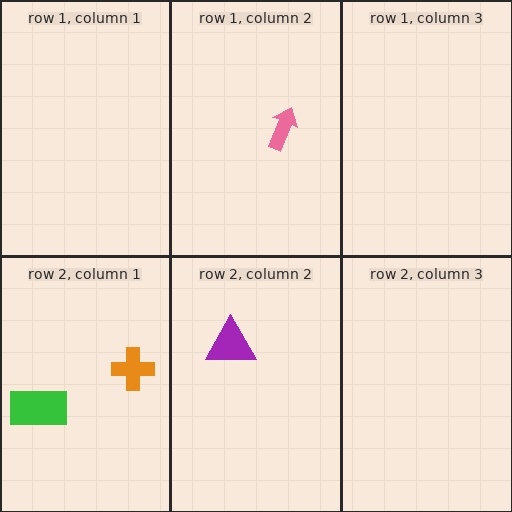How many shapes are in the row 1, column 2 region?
1.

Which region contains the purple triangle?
The row 2, column 2 region.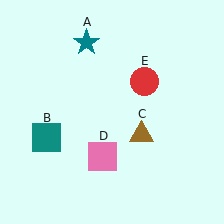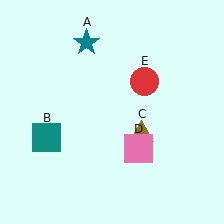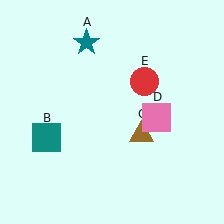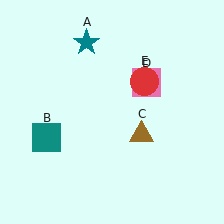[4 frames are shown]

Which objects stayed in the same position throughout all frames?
Teal star (object A) and teal square (object B) and brown triangle (object C) and red circle (object E) remained stationary.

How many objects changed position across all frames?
1 object changed position: pink square (object D).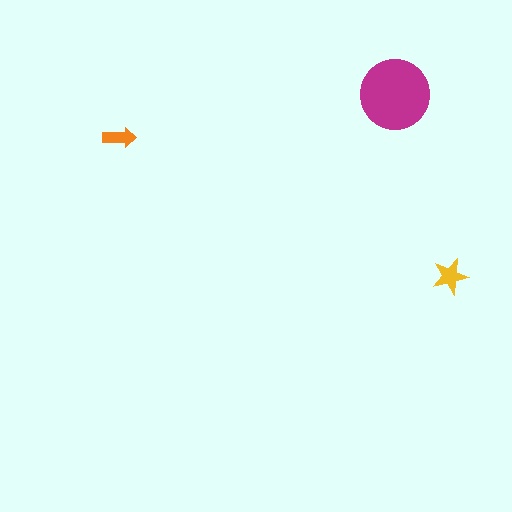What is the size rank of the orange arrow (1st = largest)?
3rd.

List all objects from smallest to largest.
The orange arrow, the yellow star, the magenta circle.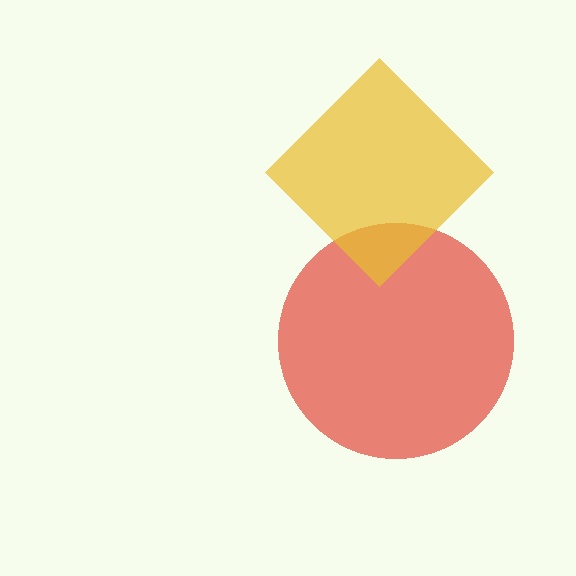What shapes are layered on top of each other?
The layered shapes are: a red circle, a yellow diamond.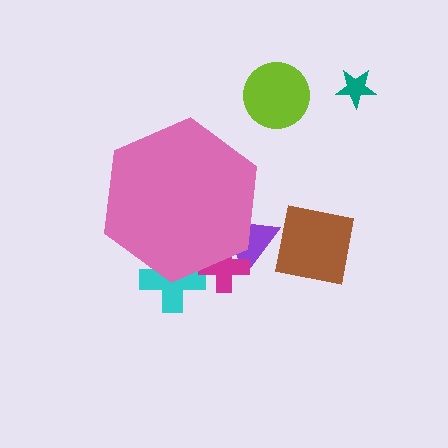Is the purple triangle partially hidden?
Yes, the purple triangle is partially hidden behind the pink hexagon.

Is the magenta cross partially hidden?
Yes, the magenta cross is partially hidden behind the pink hexagon.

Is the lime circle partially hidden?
No, the lime circle is fully visible.